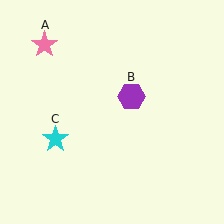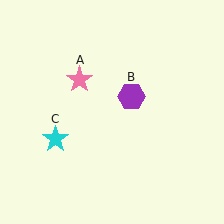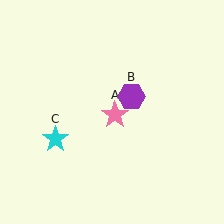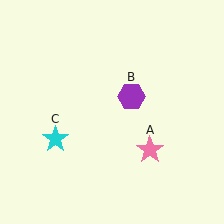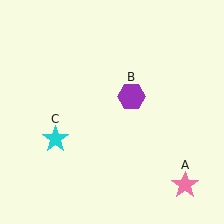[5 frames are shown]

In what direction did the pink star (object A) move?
The pink star (object A) moved down and to the right.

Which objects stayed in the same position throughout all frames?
Purple hexagon (object B) and cyan star (object C) remained stationary.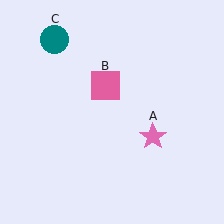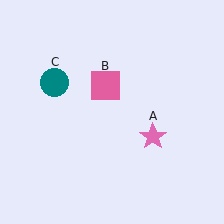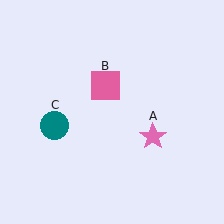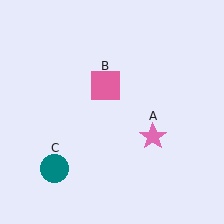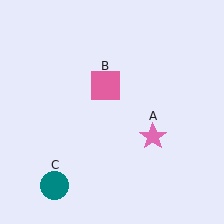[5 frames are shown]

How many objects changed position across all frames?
1 object changed position: teal circle (object C).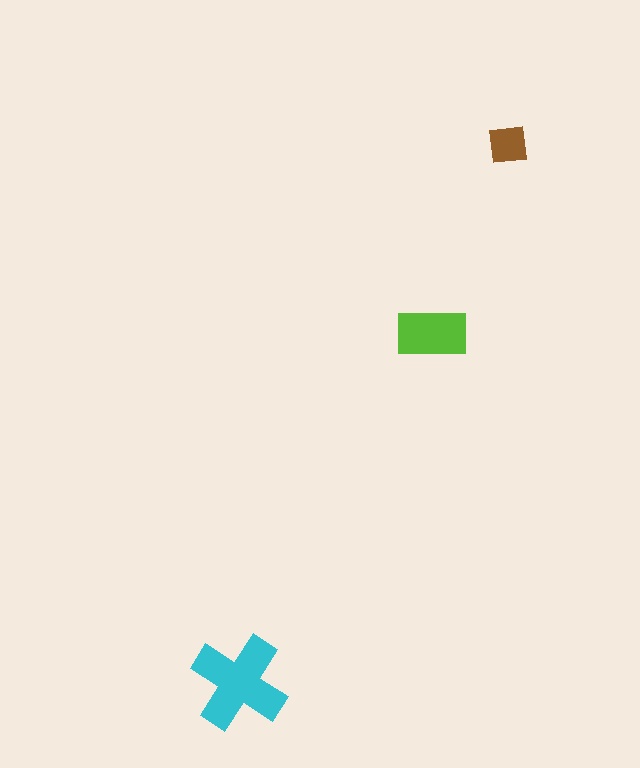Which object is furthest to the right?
The brown square is rightmost.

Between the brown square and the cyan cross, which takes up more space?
The cyan cross.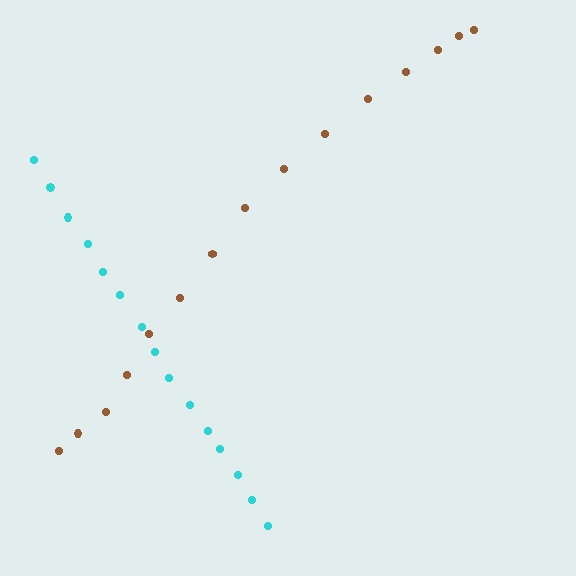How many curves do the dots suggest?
There are 2 distinct paths.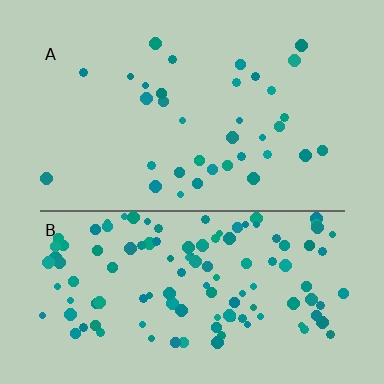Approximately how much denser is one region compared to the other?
Approximately 3.6× — region B over region A.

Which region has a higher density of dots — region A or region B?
B (the bottom).